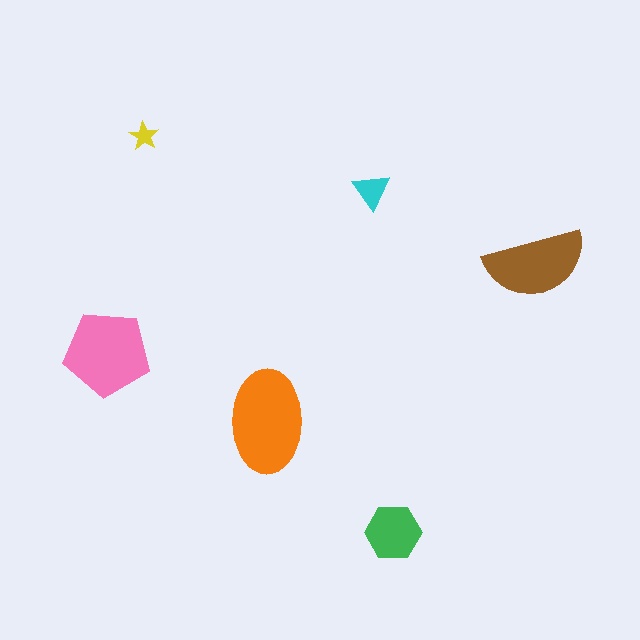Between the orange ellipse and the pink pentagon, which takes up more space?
The orange ellipse.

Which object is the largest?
The orange ellipse.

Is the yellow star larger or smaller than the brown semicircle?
Smaller.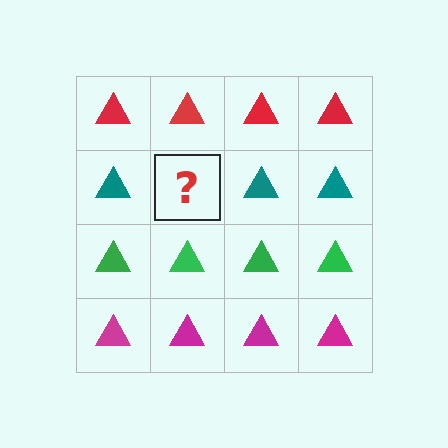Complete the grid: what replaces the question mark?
The question mark should be replaced with a teal triangle.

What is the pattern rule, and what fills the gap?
The rule is that each row has a consistent color. The gap should be filled with a teal triangle.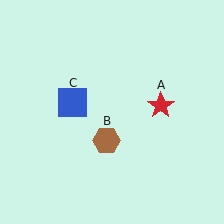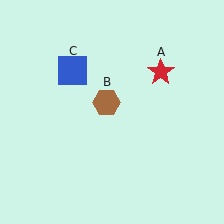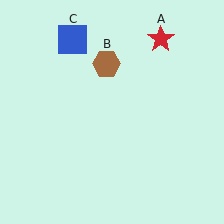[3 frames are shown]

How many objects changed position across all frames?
3 objects changed position: red star (object A), brown hexagon (object B), blue square (object C).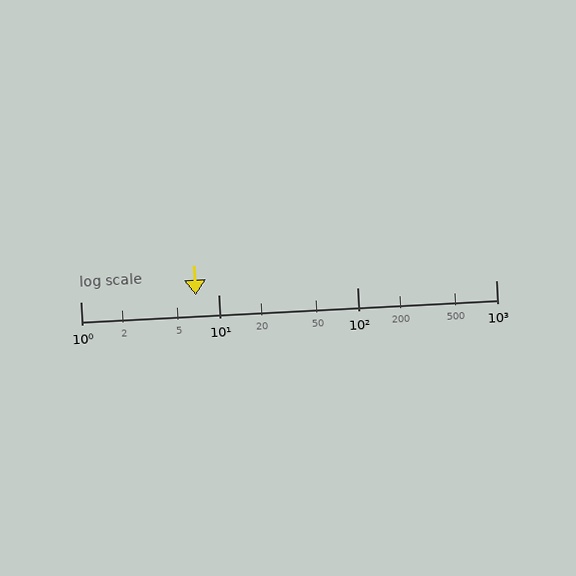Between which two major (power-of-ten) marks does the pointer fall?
The pointer is between 1 and 10.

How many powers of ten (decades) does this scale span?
The scale spans 3 decades, from 1 to 1000.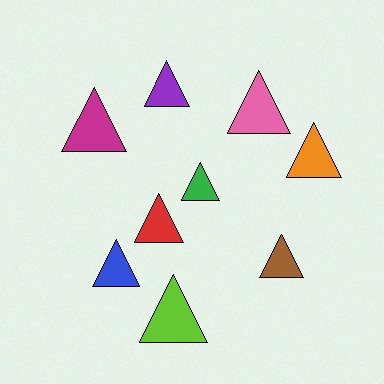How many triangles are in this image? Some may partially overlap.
There are 9 triangles.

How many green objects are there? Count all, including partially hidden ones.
There is 1 green object.